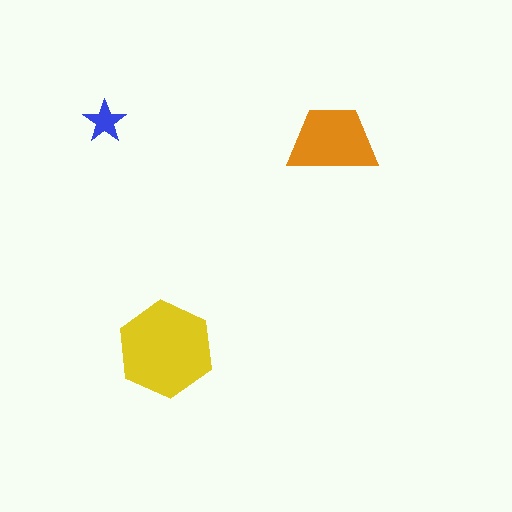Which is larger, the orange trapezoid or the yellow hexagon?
The yellow hexagon.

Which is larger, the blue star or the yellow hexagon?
The yellow hexagon.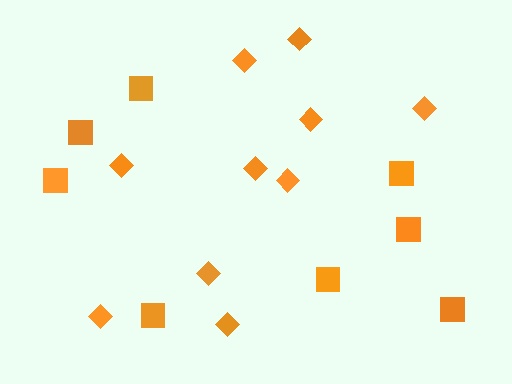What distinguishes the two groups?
There are 2 groups: one group of squares (8) and one group of diamonds (10).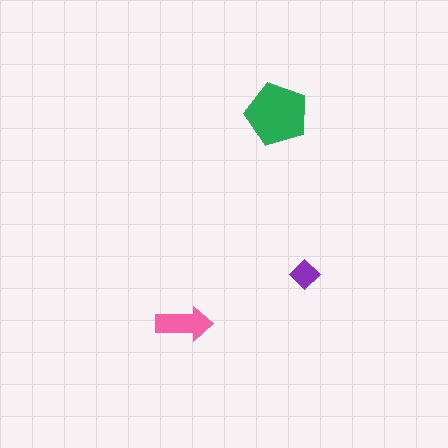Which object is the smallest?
The purple diamond.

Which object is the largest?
The green pentagon.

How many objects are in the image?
There are 3 objects in the image.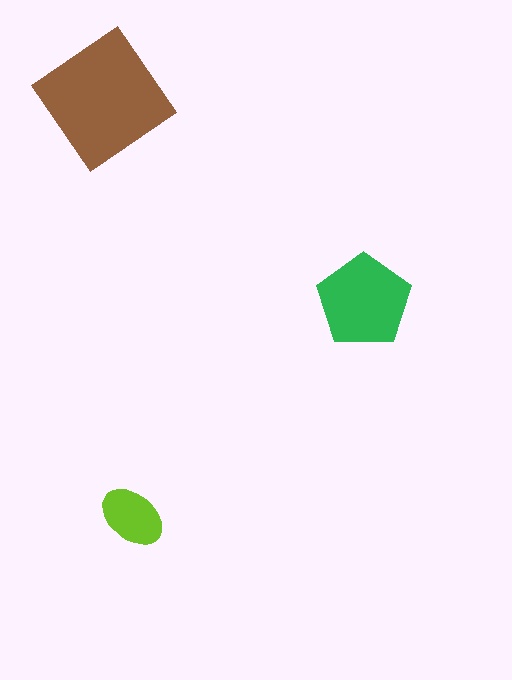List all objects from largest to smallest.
The brown diamond, the green pentagon, the lime ellipse.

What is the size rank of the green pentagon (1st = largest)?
2nd.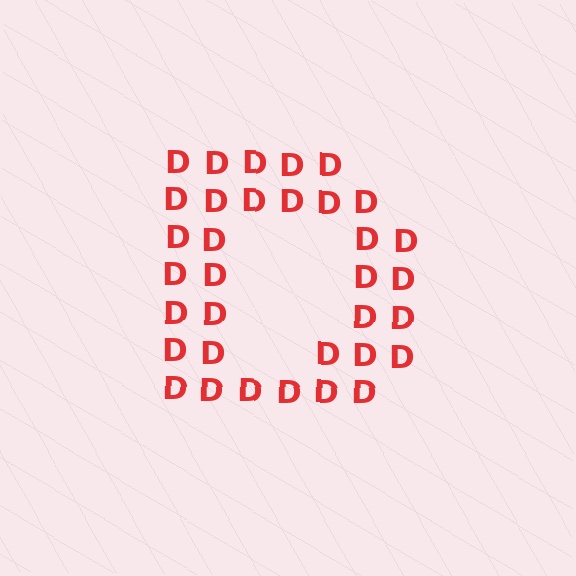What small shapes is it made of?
It is made of small letter D's.